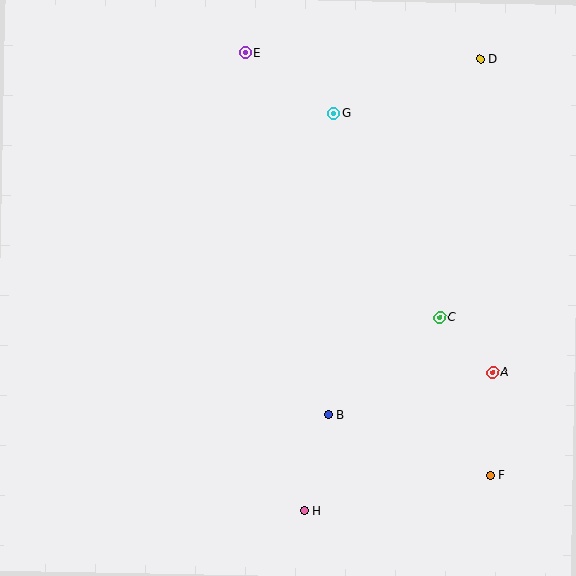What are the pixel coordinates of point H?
Point H is at (304, 510).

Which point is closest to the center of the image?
Point B at (328, 415) is closest to the center.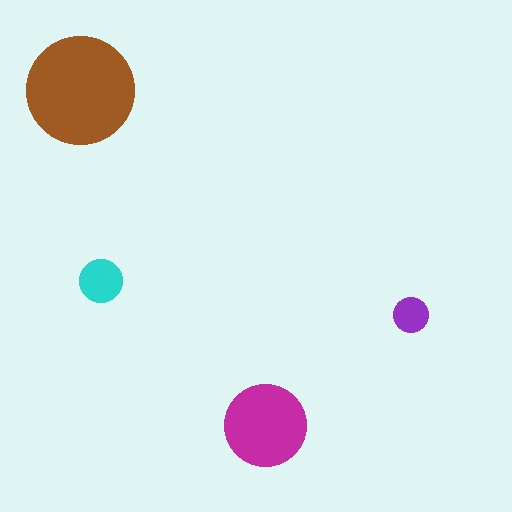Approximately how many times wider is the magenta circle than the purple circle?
About 2.5 times wider.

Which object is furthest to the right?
The purple circle is rightmost.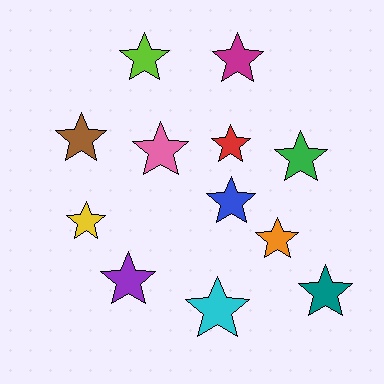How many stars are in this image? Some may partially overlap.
There are 12 stars.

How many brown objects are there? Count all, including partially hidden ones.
There is 1 brown object.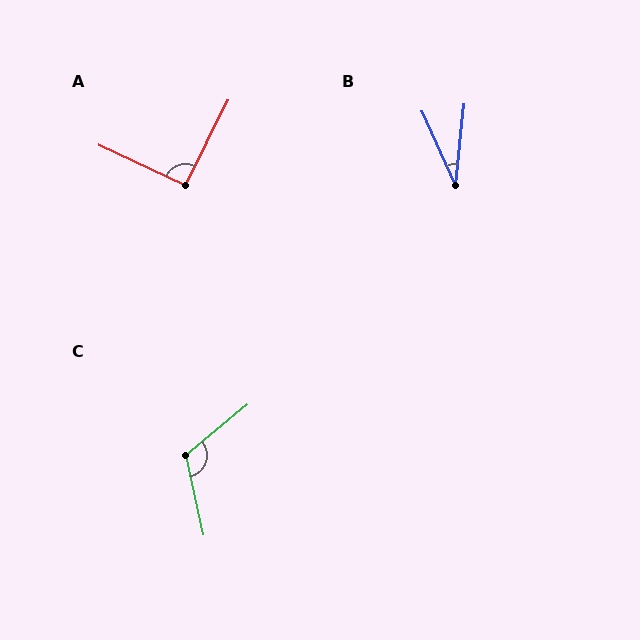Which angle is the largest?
C, at approximately 117 degrees.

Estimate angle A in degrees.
Approximately 91 degrees.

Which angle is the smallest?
B, at approximately 31 degrees.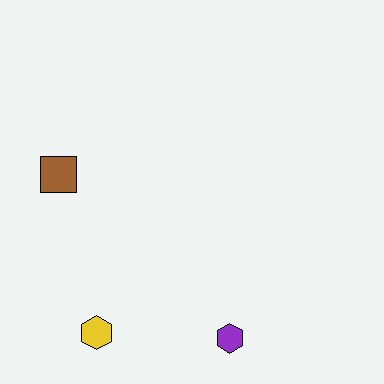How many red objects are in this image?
There are no red objects.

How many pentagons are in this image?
There are no pentagons.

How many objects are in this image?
There are 3 objects.